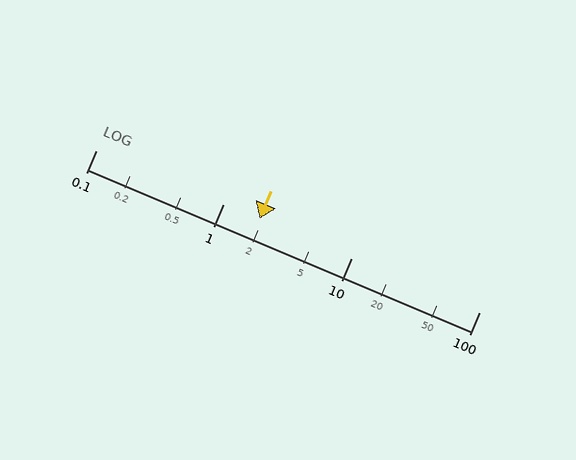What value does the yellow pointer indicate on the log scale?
The pointer indicates approximately 1.9.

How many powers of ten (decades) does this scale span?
The scale spans 3 decades, from 0.1 to 100.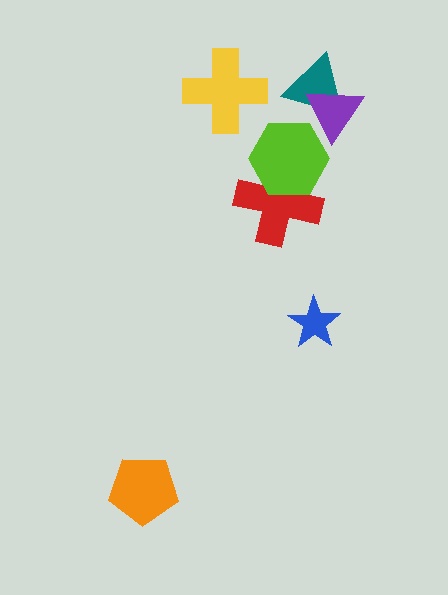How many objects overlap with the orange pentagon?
0 objects overlap with the orange pentagon.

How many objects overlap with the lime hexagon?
2 objects overlap with the lime hexagon.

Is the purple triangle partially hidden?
Yes, it is partially covered by another shape.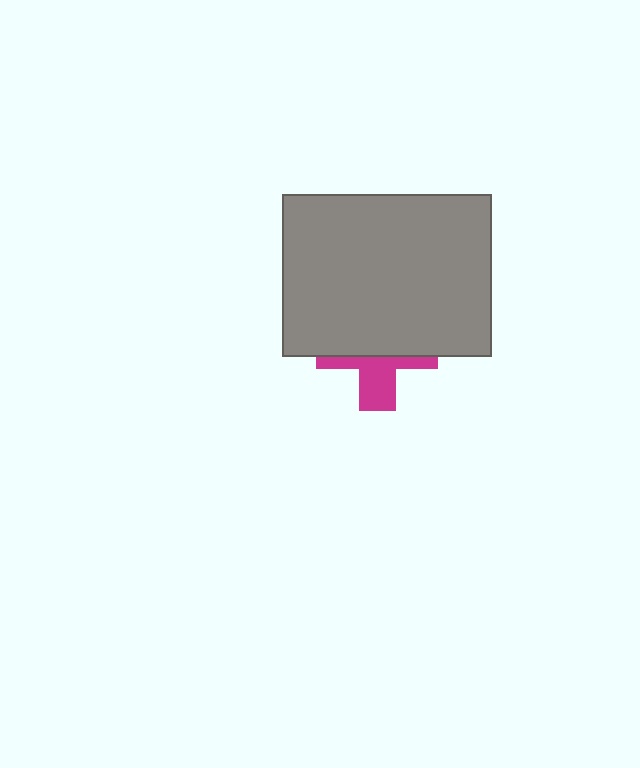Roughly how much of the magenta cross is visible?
A small part of it is visible (roughly 39%).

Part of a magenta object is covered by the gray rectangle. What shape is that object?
It is a cross.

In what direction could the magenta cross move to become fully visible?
The magenta cross could move down. That would shift it out from behind the gray rectangle entirely.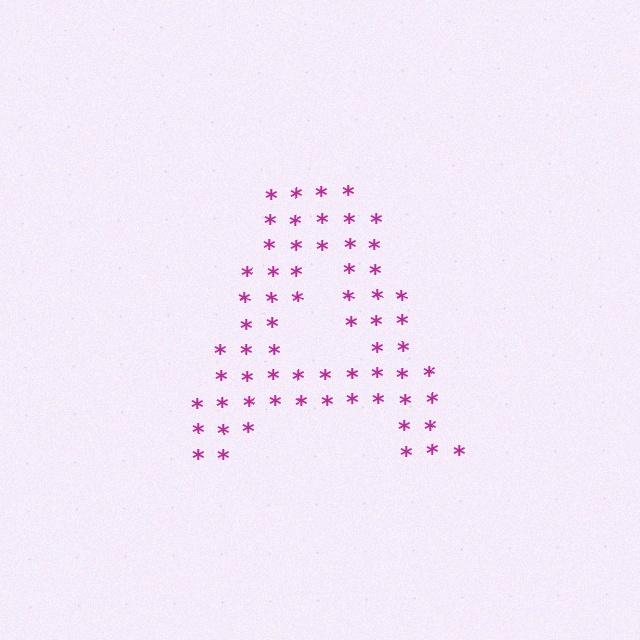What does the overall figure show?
The overall figure shows the letter A.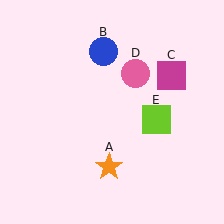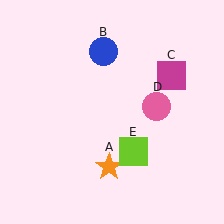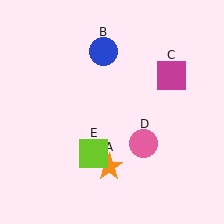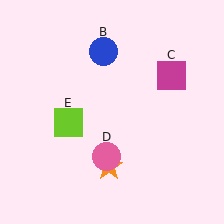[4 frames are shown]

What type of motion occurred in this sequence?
The pink circle (object D), lime square (object E) rotated clockwise around the center of the scene.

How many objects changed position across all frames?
2 objects changed position: pink circle (object D), lime square (object E).